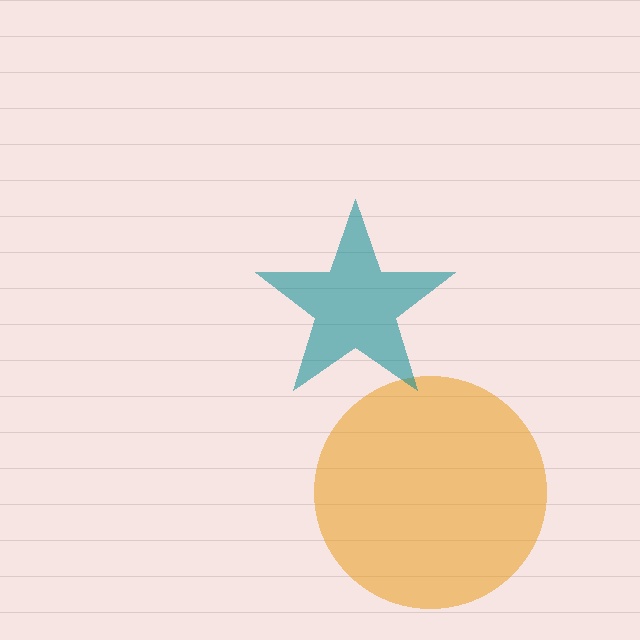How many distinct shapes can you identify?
There are 2 distinct shapes: an orange circle, a teal star.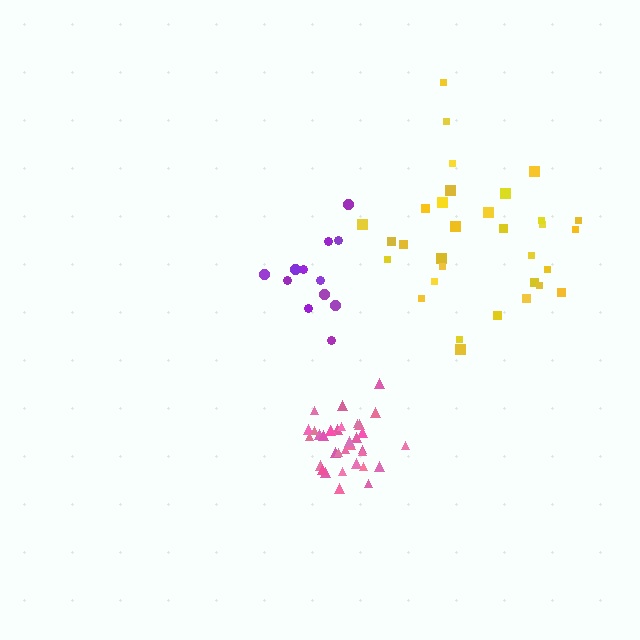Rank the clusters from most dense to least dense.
pink, purple, yellow.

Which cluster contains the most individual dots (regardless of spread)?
Pink (34).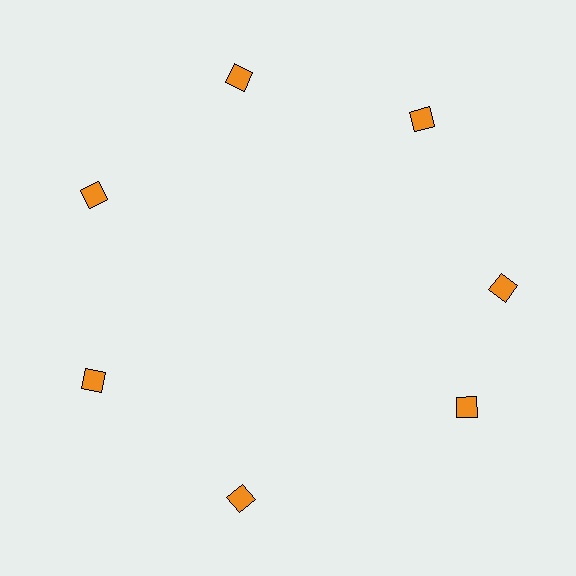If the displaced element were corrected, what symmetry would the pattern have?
It would have 7-fold rotational symmetry — the pattern would map onto itself every 51 degrees.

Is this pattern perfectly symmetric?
No. The 7 orange diamonds are arranged in a ring, but one element near the 5 o'clock position is rotated out of alignment along the ring, breaking the 7-fold rotational symmetry.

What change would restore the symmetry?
The symmetry would be restored by rotating it back into even spacing with its neighbors so that all 7 diamonds sit at equal angles and equal distance from the center.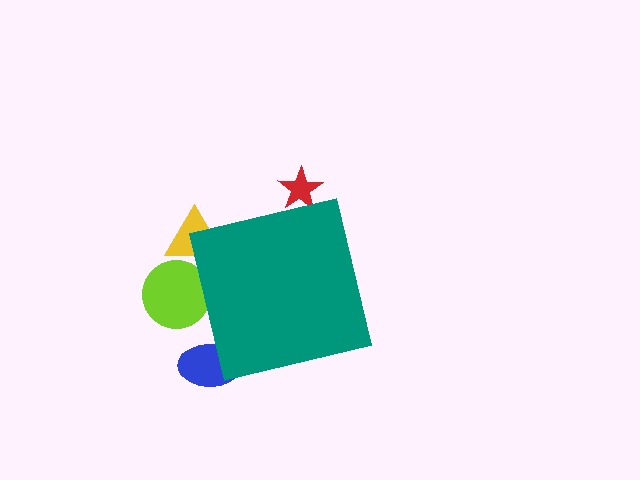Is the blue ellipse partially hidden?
Yes, the blue ellipse is partially hidden behind the teal square.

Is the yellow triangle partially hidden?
Yes, the yellow triangle is partially hidden behind the teal square.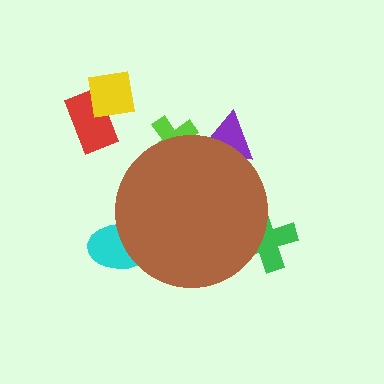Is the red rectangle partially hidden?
No, the red rectangle is fully visible.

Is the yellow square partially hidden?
No, the yellow square is fully visible.